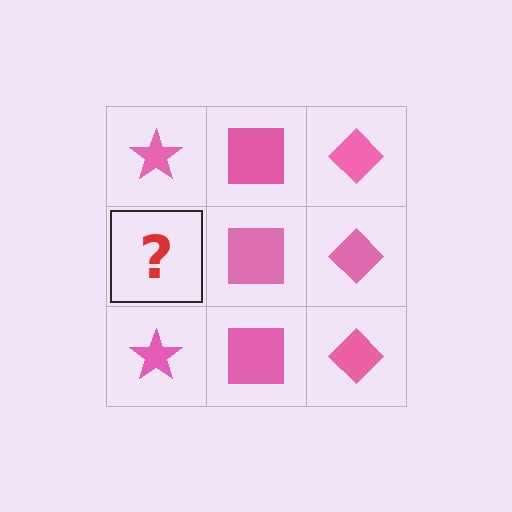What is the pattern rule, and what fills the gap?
The rule is that each column has a consistent shape. The gap should be filled with a pink star.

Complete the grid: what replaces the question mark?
The question mark should be replaced with a pink star.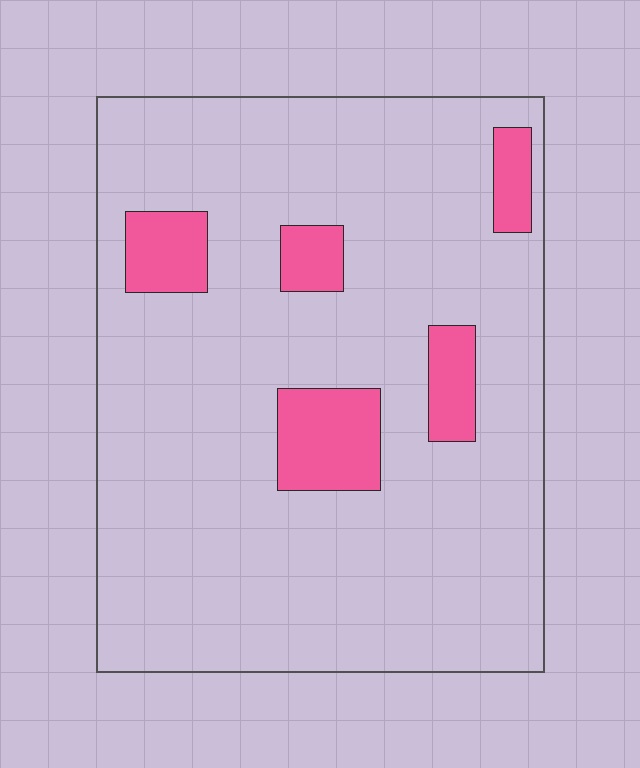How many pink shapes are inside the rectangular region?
5.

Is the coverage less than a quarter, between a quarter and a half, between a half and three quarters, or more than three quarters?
Less than a quarter.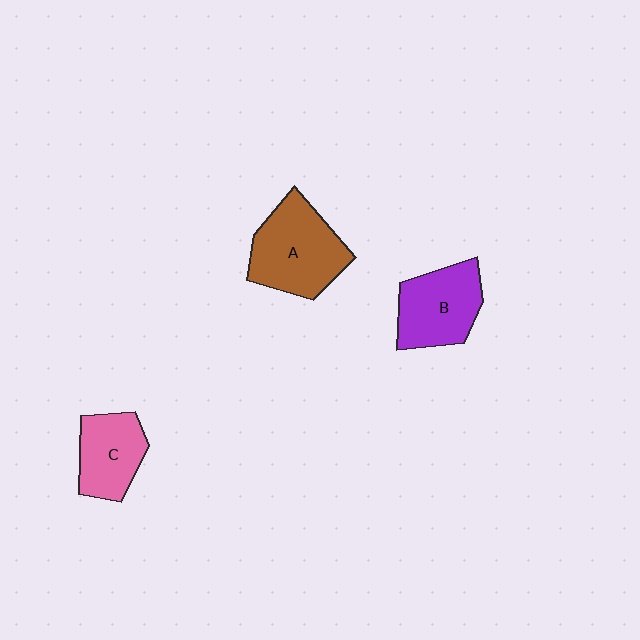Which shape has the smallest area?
Shape C (pink).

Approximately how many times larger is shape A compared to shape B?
Approximately 1.2 times.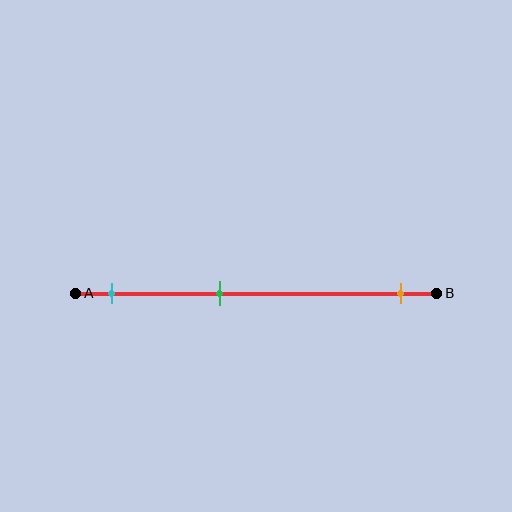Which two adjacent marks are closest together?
The cyan and green marks are the closest adjacent pair.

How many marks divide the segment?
There are 3 marks dividing the segment.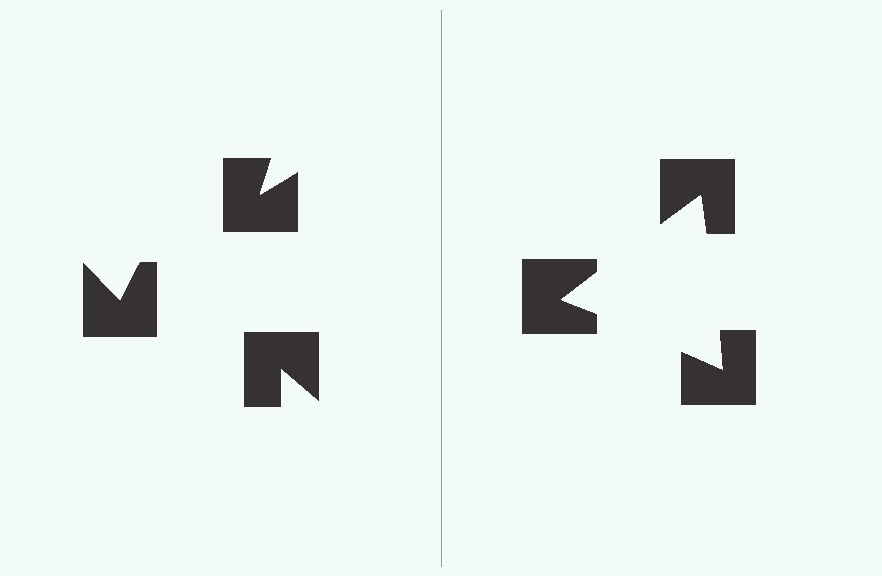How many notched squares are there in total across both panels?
6 — 3 on each side.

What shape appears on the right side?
An illusory triangle.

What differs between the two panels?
The notched squares are positioned identically on both sides; only the wedge orientations differ. On the right they align to a triangle; on the left they are misaligned.